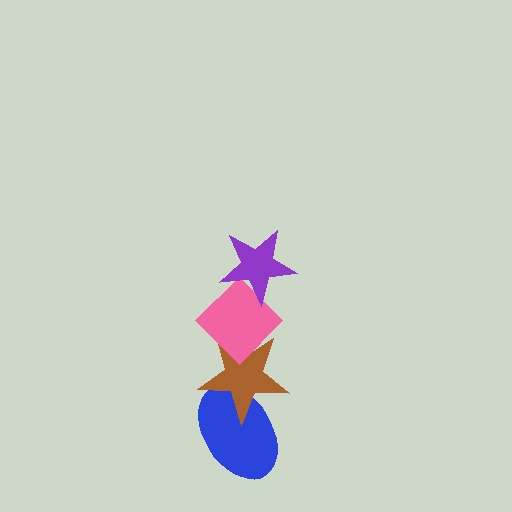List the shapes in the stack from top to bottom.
From top to bottom: the purple star, the pink diamond, the brown star, the blue ellipse.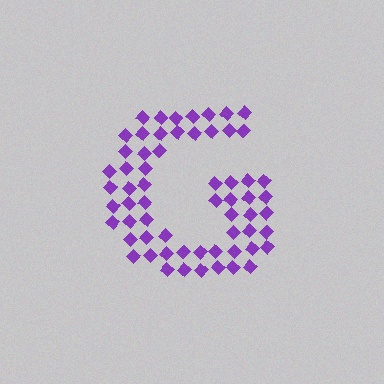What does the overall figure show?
The overall figure shows the letter G.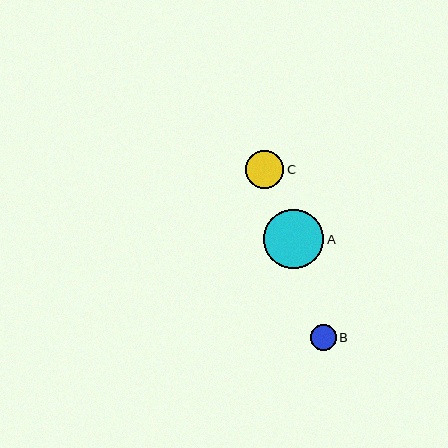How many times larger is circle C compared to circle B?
Circle C is approximately 1.5 times the size of circle B.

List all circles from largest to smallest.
From largest to smallest: A, C, B.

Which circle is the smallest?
Circle B is the smallest with a size of approximately 26 pixels.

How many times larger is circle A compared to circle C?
Circle A is approximately 1.6 times the size of circle C.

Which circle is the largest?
Circle A is the largest with a size of approximately 60 pixels.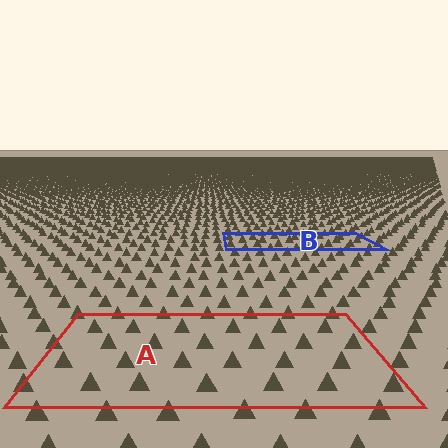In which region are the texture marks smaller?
The texture marks are smaller in region B, because it is farther away.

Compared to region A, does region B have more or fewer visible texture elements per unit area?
Region B has more texture elements per unit area — they are packed more densely because it is farther away.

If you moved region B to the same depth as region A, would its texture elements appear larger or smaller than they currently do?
They would appear larger. At a closer depth, the same texture elements are projected at a bigger on-screen size.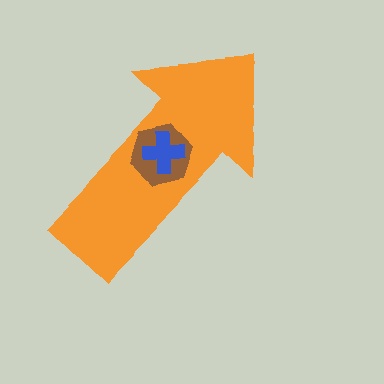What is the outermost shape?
The orange arrow.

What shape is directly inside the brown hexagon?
The blue cross.